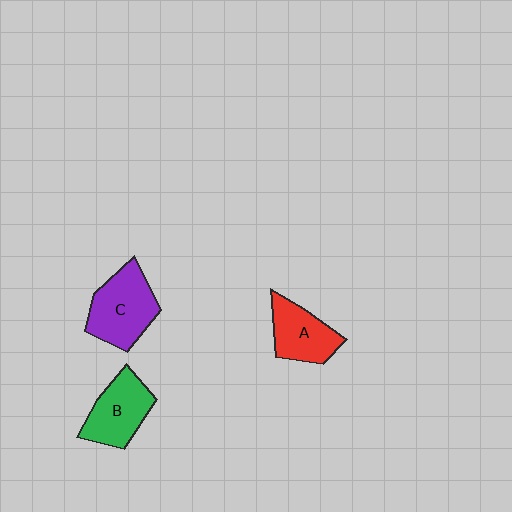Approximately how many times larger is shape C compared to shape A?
Approximately 1.3 times.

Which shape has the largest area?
Shape C (purple).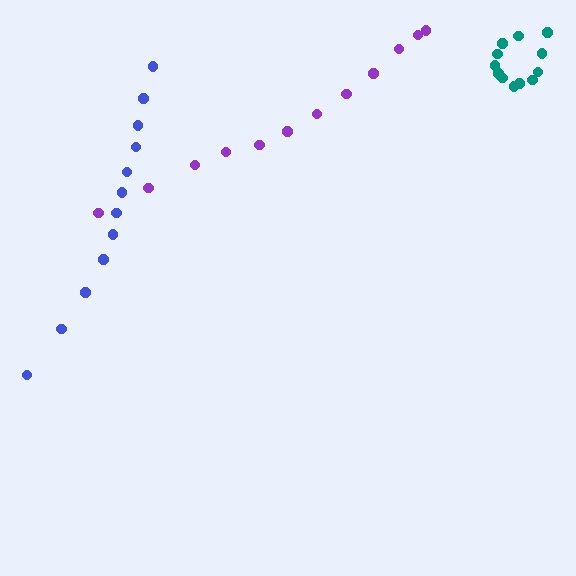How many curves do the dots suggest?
There are 3 distinct paths.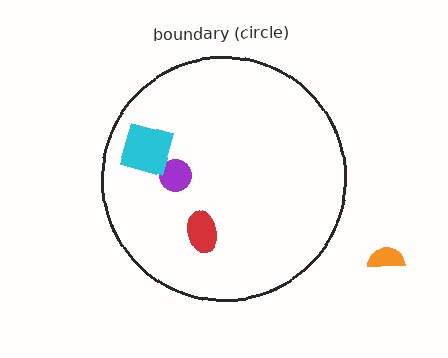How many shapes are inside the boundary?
3 inside, 1 outside.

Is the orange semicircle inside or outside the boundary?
Outside.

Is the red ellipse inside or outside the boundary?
Inside.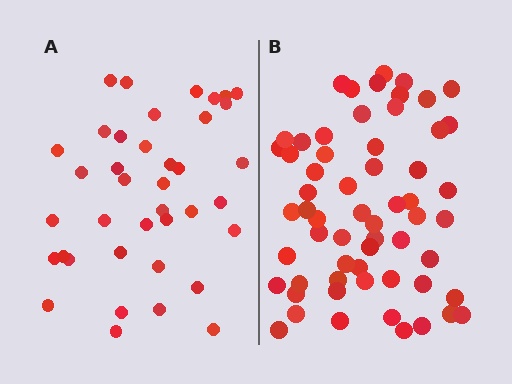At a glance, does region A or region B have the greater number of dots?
Region B (the right region) has more dots.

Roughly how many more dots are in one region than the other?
Region B has approximately 20 more dots than region A.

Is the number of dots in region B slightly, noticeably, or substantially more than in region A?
Region B has substantially more. The ratio is roughly 1.5 to 1.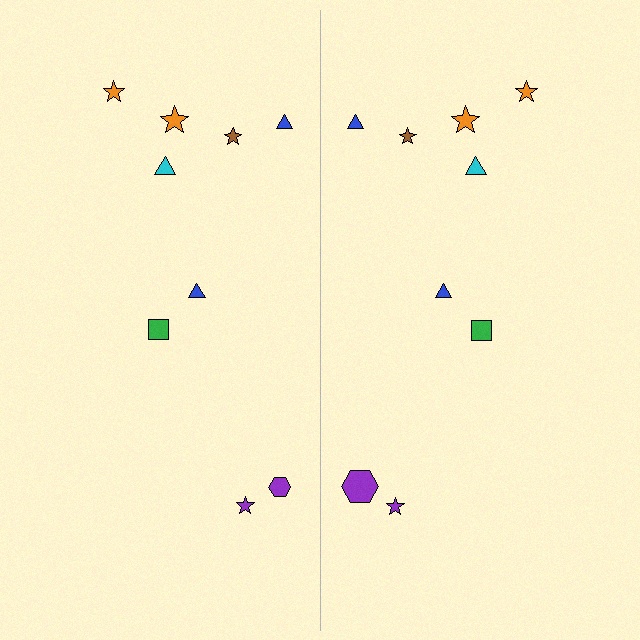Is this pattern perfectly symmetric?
No, the pattern is not perfectly symmetric. The purple hexagon on the right side has a different size than its mirror counterpart.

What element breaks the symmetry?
The purple hexagon on the right side has a different size than its mirror counterpart.